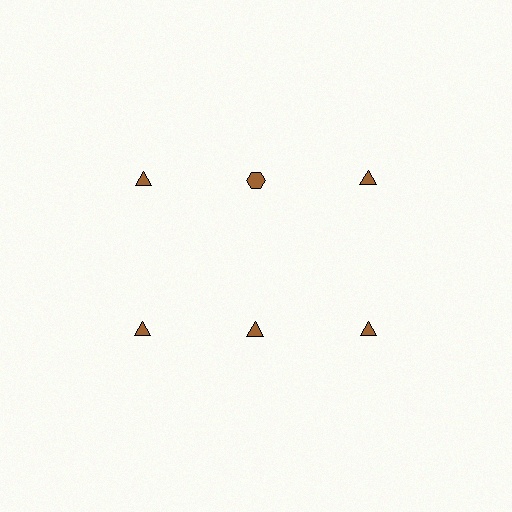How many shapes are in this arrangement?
There are 6 shapes arranged in a grid pattern.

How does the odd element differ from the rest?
It has a different shape: hexagon instead of triangle.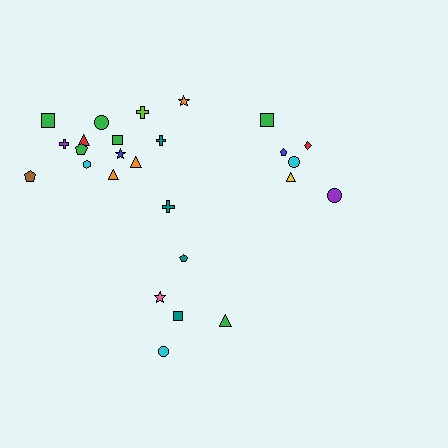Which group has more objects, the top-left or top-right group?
The top-left group.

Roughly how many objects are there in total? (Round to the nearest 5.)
Roughly 25 objects in total.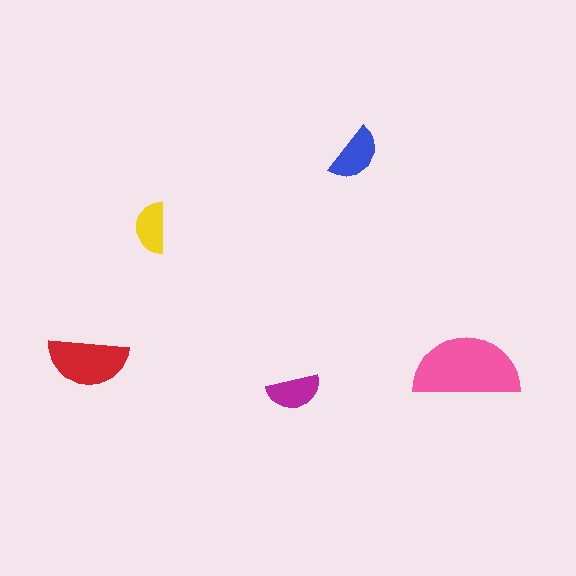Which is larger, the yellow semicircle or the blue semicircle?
The blue one.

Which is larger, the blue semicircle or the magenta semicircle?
The blue one.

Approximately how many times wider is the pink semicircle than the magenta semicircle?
About 2 times wider.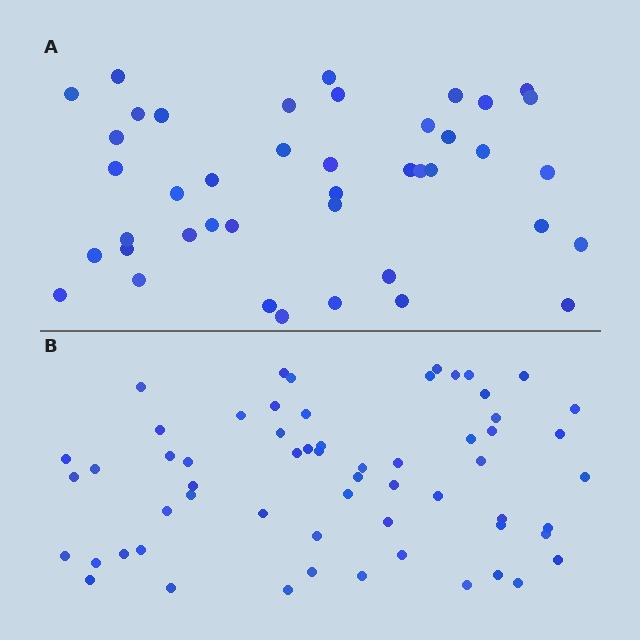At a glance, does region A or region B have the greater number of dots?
Region B (the bottom region) has more dots.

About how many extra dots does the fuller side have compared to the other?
Region B has approximately 20 more dots than region A.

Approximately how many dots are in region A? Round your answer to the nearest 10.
About 40 dots. (The exact count is 42, which rounds to 40.)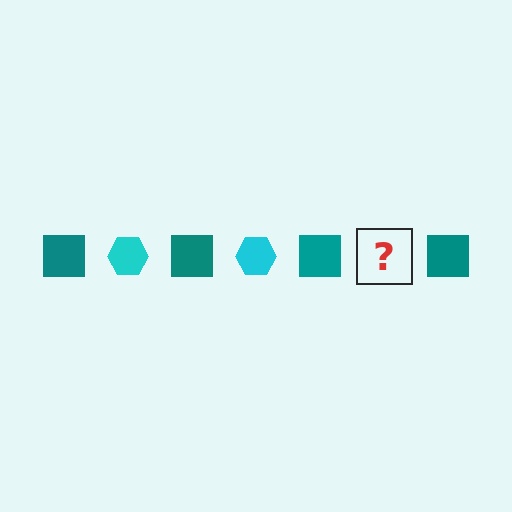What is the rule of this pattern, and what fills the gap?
The rule is that the pattern alternates between teal square and cyan hexagon. The gap should be filled with a cyan hexagon.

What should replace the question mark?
The question mark should be replaced with a cyan hexagon.